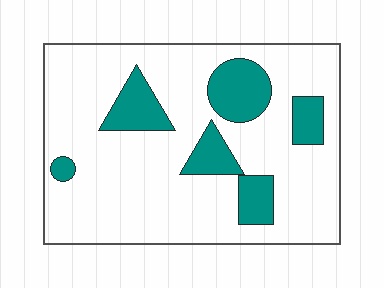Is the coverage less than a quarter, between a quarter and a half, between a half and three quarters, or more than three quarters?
Less than a quarter.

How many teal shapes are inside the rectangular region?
6.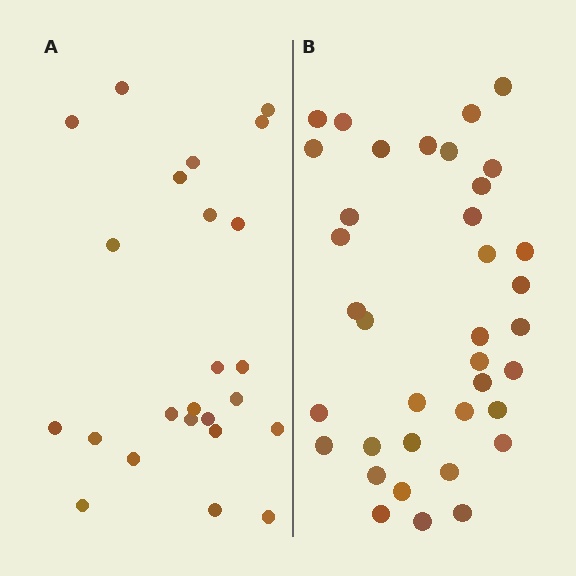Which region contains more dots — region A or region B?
Region B (the right region) has more dots.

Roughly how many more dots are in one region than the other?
Region B has approximately 15 more dots than region A.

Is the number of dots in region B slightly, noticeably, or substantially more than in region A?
Region B has substantially more. The ratio is roughly 1.5 to 1.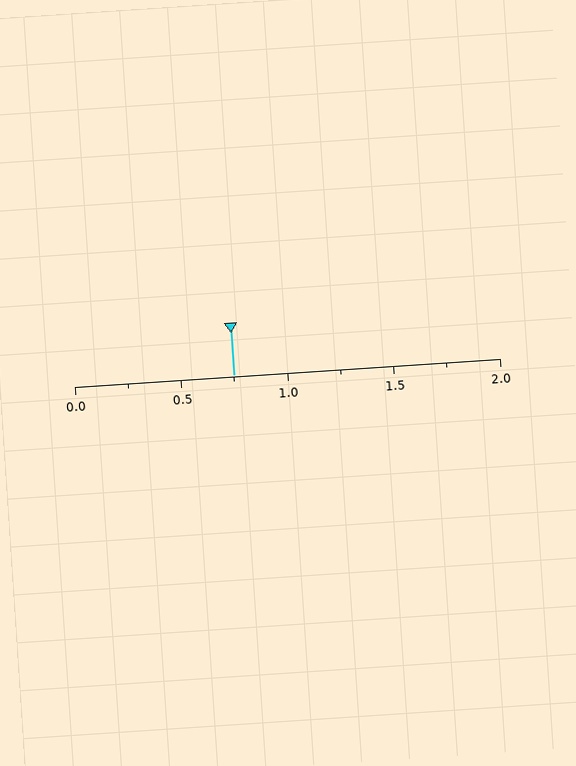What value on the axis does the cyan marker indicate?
The marker indicates approximately 0.75.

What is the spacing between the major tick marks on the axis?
The major ticks are spaced 0.5 apart.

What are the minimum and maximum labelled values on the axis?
The axis runs from 0.0 to 2.0.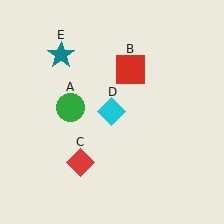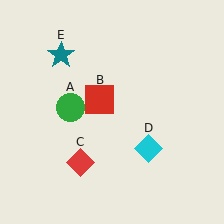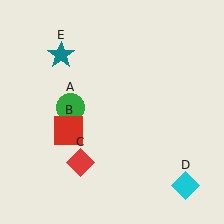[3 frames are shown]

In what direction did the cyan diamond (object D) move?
The cyan diamond (object D) moved down and to the right.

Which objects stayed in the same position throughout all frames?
Green circle (object A) and red diamond (object C) and teal star (object E) remained stationary.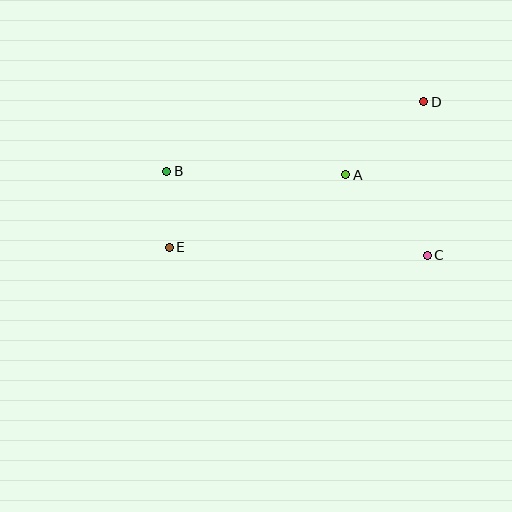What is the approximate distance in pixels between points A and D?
The distance between A and D is approximately 107 pixels.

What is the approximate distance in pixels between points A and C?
The distance between A and C is approximately 115 pixels.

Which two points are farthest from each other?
Points D and E are farthest from each other.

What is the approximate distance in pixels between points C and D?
The distance between C and D is approximately 153 pixels.